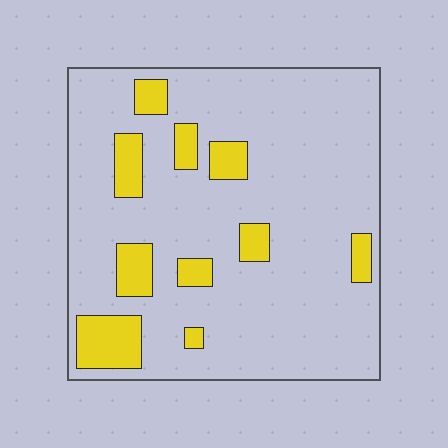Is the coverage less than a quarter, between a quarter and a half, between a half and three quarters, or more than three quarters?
Less than a quarter.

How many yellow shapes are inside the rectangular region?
10.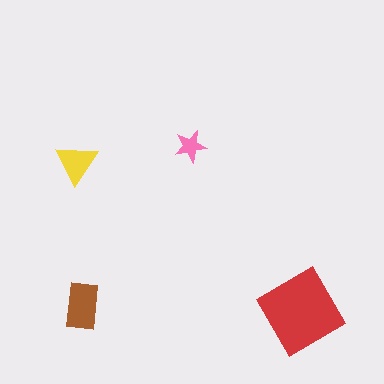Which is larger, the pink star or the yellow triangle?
The yellow triangle.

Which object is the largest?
The red diamond.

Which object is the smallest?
The pink star.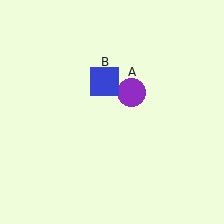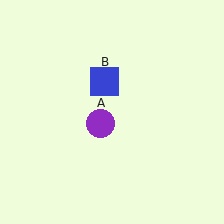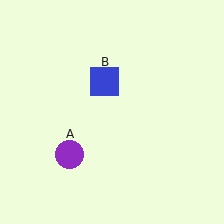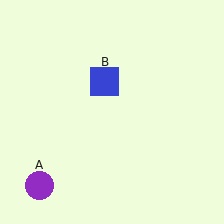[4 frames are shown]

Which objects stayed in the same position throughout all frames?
Blue square (object B) remained stationary.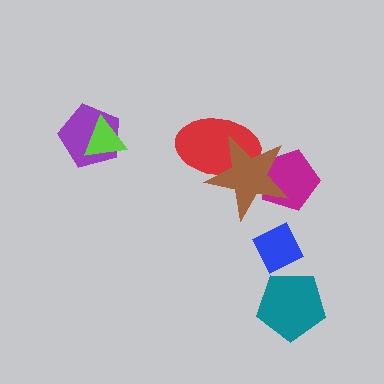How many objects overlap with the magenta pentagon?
1 object overlaps with the magenta pentagon.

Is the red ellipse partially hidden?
Yes, it is partially covered by another shape.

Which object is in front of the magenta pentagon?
The brown star is in front of the magenta pentagon.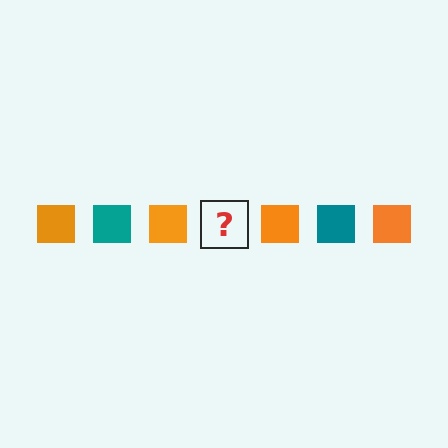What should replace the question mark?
The question mark should be replaced with a teal square.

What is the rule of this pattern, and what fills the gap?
The rule is that the pattern cycles through orange, teal squares. The gap should be filled with a teal square.